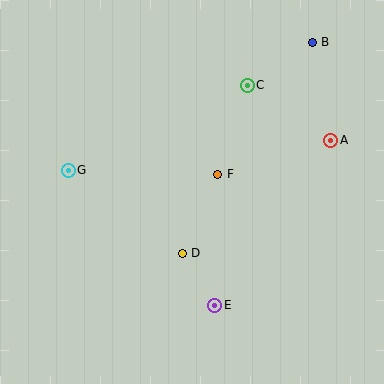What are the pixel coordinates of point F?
Point F is at (218, 174).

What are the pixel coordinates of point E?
Point E is at (215, 305).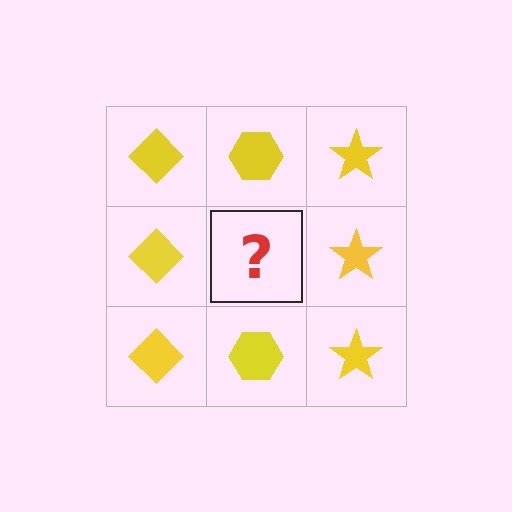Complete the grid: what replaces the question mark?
The question mark should be replaced with a yellow hexagon.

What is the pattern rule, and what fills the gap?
The rule is that each column has a consistent shape. The gap should be filled with a yellow hexagon.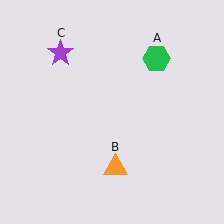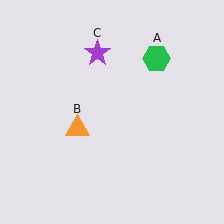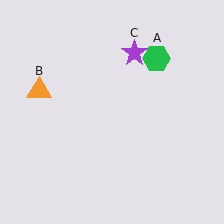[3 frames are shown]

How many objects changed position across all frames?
2 objects changed position: orange triangle (object B), purple star (object C).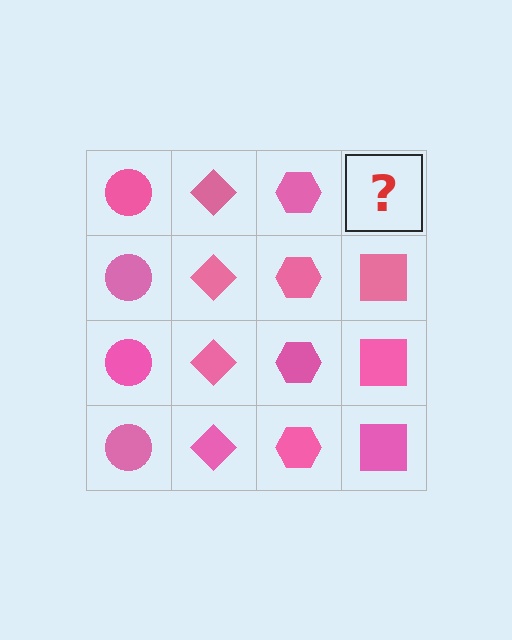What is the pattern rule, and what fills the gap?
The rule is that each column has a consistent shape. The gap should be filled with a pink square.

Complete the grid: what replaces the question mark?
The question mark should be replaced with a pink square.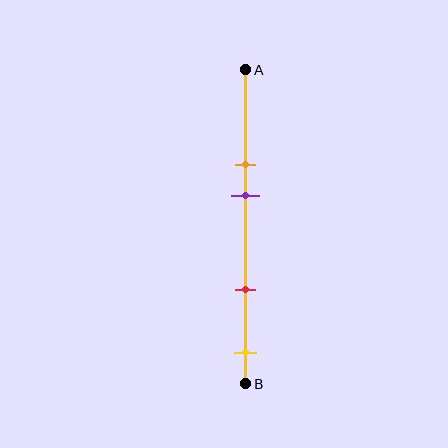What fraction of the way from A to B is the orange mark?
The orange mark is approximately 30% (0.3) of the way from A to B.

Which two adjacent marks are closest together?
The orange and purple marks are the closest adjacent pair.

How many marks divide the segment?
There are 4 marks dividing the segment.